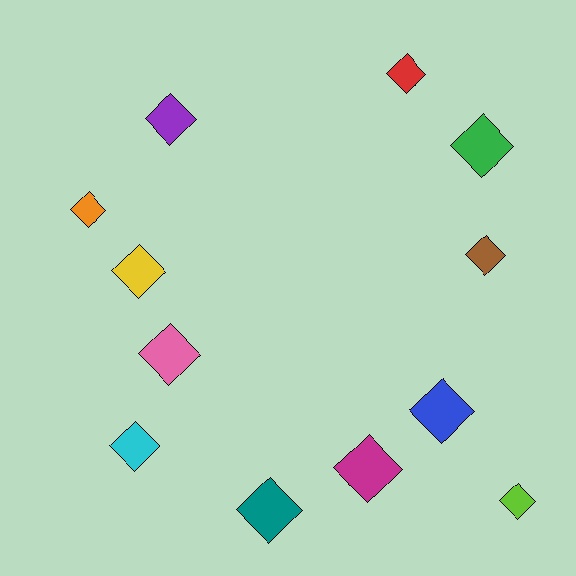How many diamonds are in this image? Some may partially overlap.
There are 12 diamonds.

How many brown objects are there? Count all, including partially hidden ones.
There is 1 brown object.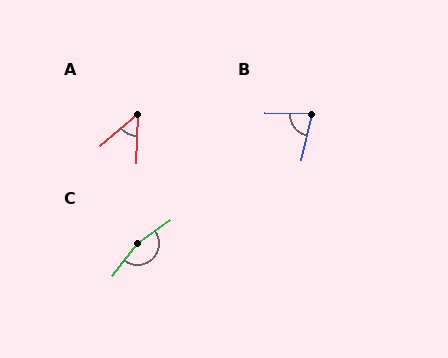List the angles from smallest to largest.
A (48°), B (79°), C (164°).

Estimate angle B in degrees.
Approximately 79 degrees.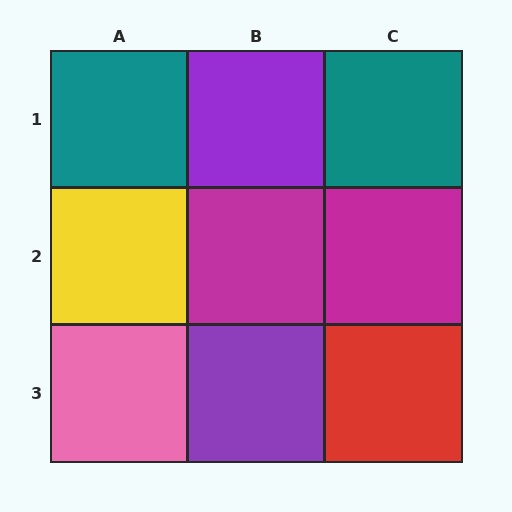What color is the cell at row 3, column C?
Red.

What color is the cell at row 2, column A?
Yellow.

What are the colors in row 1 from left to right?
Teal, purple, teal.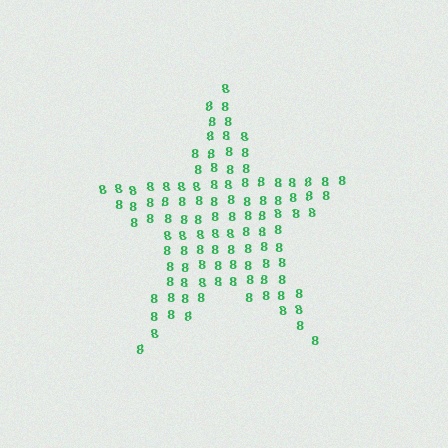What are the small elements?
The small elements are digit 8's.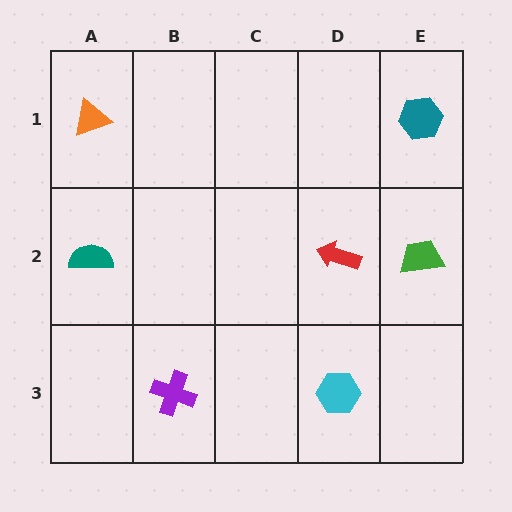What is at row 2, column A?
A teal semicircle.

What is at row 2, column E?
A green trapezoid.